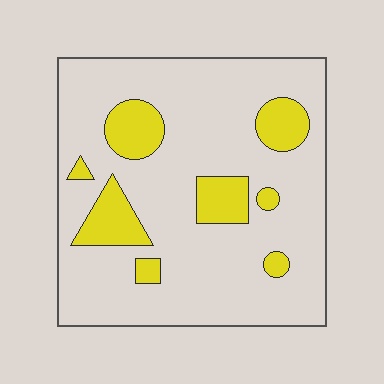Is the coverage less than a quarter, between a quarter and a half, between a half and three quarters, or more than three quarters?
Less than a quarter.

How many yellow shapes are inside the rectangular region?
8.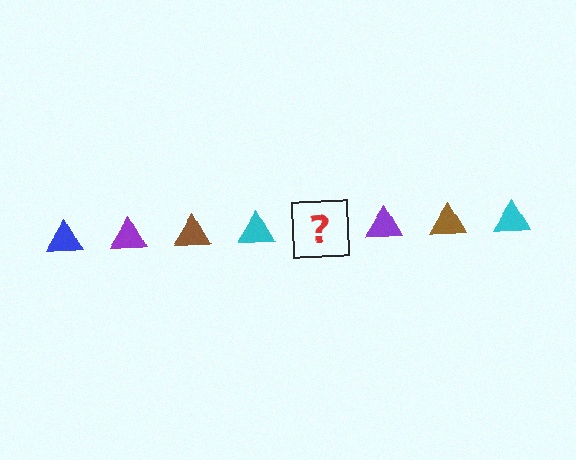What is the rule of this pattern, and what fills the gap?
The rule is that the pattern cycles through blue, purple, brown, cyan triangles. The gap should be filled with a blue triangle.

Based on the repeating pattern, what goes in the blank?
The blank should be a blue triangle.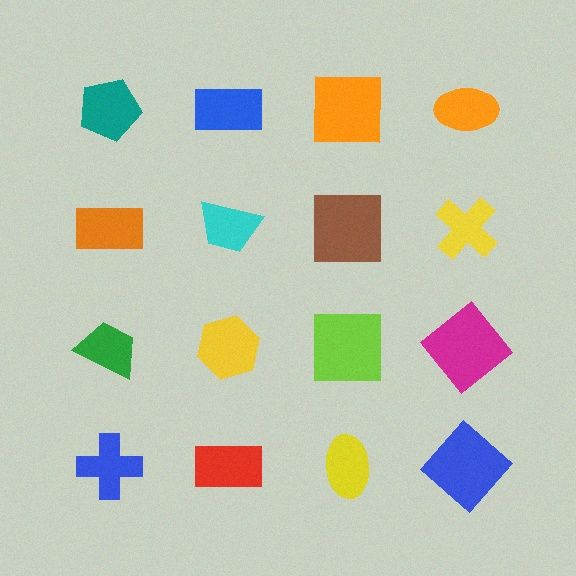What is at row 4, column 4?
A blue diamond.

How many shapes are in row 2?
4 shapes.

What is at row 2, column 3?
A brown square.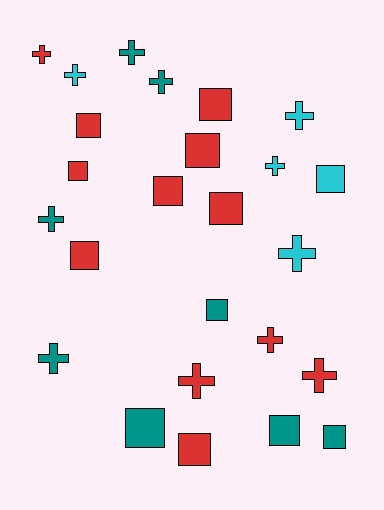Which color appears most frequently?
Red, with 12 objects.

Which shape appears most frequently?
Square, with 13 objects.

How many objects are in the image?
There are 25 objects.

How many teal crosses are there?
There are 4 teal crosses.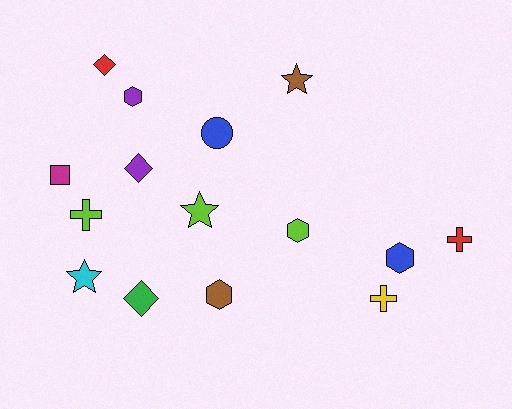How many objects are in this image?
There are 15 objects.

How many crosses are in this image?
There are 3 crosses.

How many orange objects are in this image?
There are no orange objects.